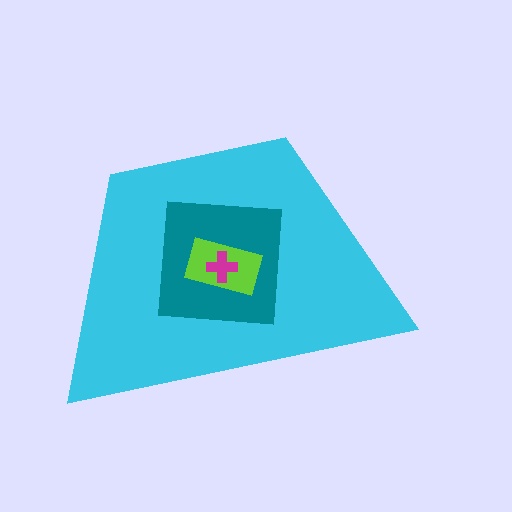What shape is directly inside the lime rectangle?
The magenta cross.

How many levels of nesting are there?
4.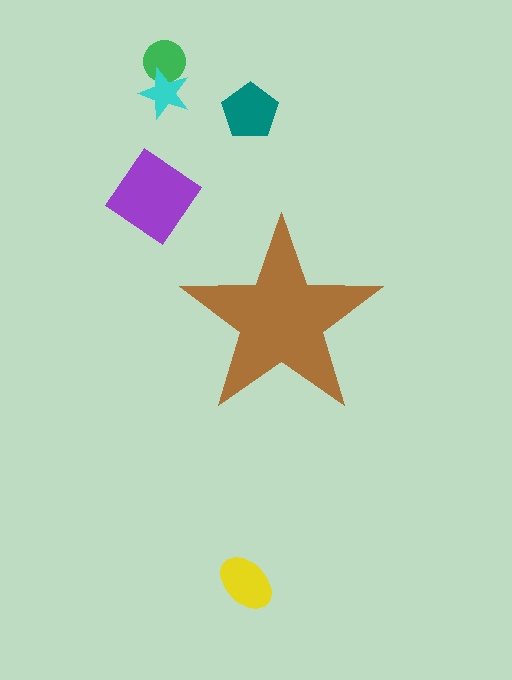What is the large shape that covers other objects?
A brown star.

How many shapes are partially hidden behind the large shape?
0 shapes are partially hidden.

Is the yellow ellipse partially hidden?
No, the yellow ellipse is fully visible.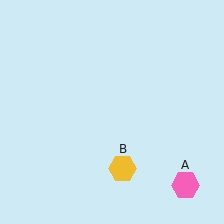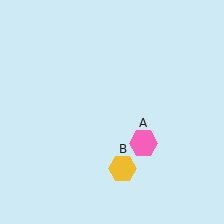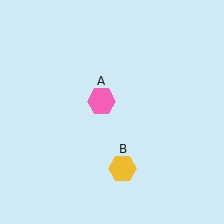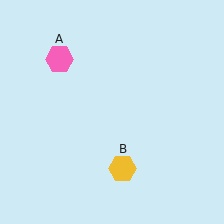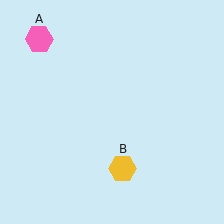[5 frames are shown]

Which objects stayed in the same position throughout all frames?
Yellow hexagon (object B) remained stationary.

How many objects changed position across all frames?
1 object changed position: pink hexagon (object A).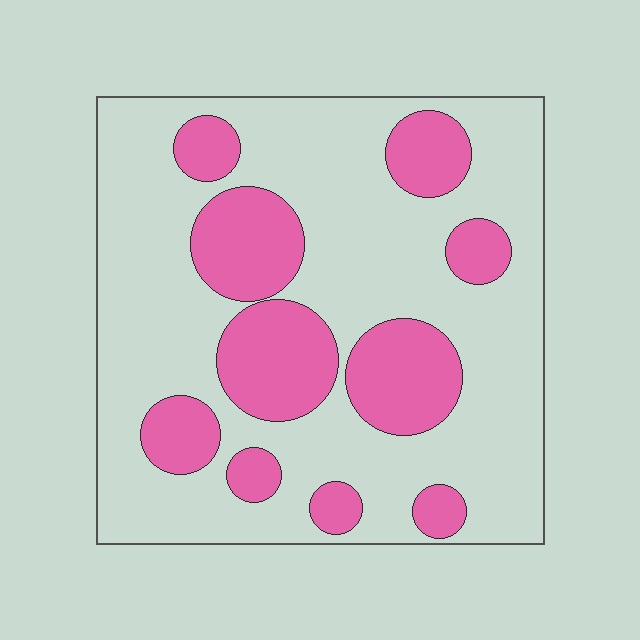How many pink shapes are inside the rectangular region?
10.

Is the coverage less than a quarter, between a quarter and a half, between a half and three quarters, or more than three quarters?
Between a quarter and a half.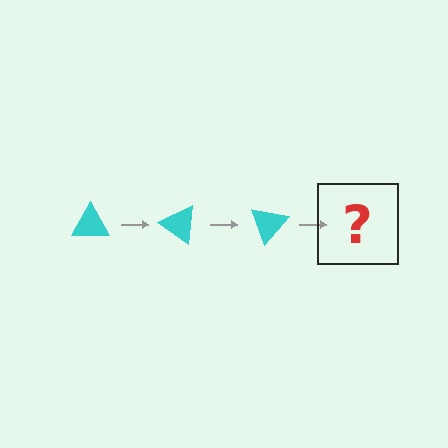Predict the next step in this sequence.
The next step is a cyan triangle rotated 105 degrees.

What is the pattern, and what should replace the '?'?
The pattern is that the triangle rotates 35 degrees each step. The '?' should be a cyan triangle rotated 105 degrees.